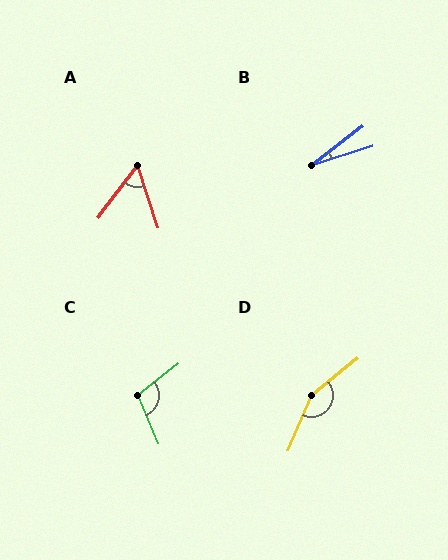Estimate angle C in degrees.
Approximately 105 degrees.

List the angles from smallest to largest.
B (19°), A (55°), C (105°), D (151°).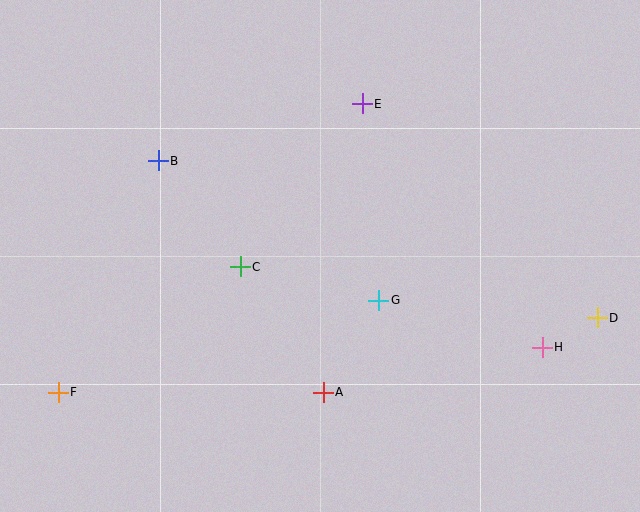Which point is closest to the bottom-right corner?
Point H is closest to the bottom-right corner.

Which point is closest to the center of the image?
Point G at (379, 300) is closest to the center.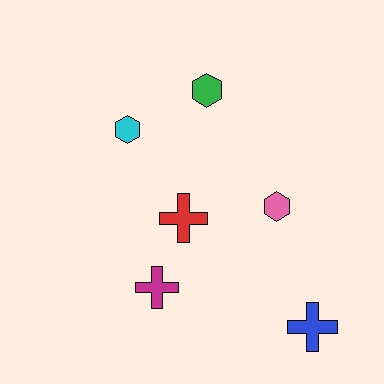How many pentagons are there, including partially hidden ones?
There are no pentagons.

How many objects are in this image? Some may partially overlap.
There are 6 objects.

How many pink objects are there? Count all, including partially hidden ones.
There is 1 pink object.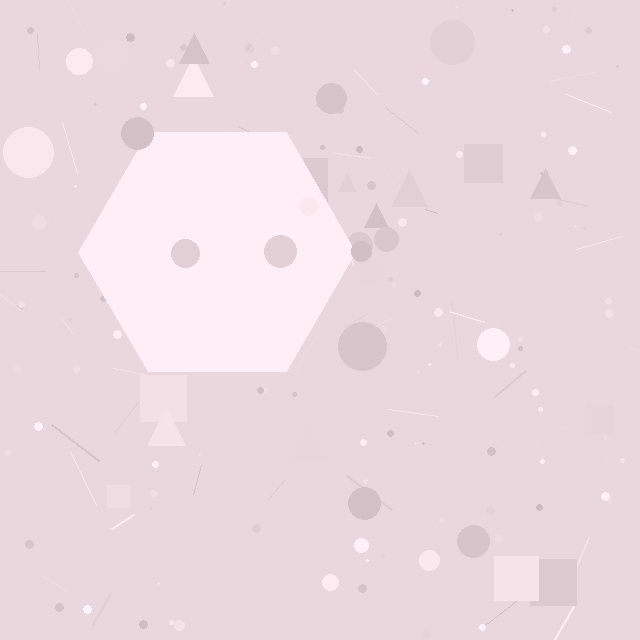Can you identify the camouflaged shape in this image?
The camouflaged shape is a hexagon.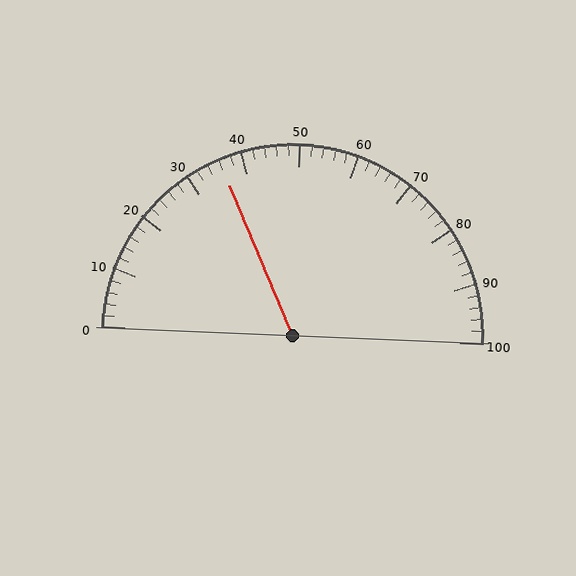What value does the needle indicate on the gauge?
The needle indicates approximately 36.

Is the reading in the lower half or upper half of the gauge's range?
The reading is in the lower half of the range (0 to 100).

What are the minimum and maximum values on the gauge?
The gauge ranges from 0 to 100.